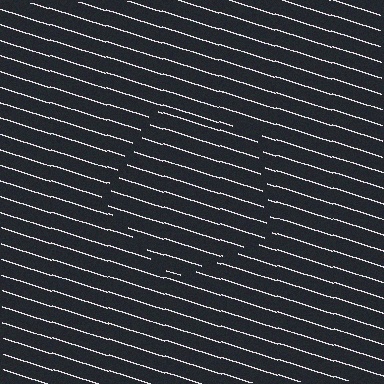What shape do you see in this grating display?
An illusory pentagon. The interior of the shape contains the same grating, shifted by half a period — the contour is defined by the phase discontinuity where line-ends from the inner and outer gratings abut.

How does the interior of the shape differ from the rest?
The interior of the shape contains the same grating, shifted by half a period — the contour is defined by the phase discontinuity where line-ends from the inner and outer gratings abut.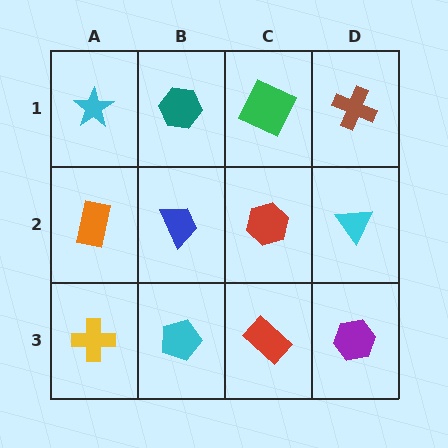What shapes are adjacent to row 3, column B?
A blue trapezoid (row 2, column B), a yellow cross (row 3, column A), a red rectangle (row 3, column C).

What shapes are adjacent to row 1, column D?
A cyan triangle (row 2, column D), a green square (row 1, column C).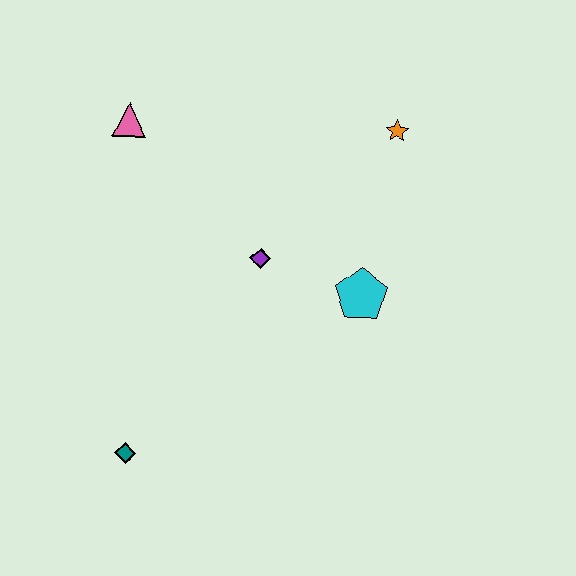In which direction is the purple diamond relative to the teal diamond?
The purple diamond is above the teal diamond.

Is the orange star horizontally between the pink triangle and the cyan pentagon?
No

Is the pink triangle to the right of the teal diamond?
No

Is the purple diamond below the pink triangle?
Yes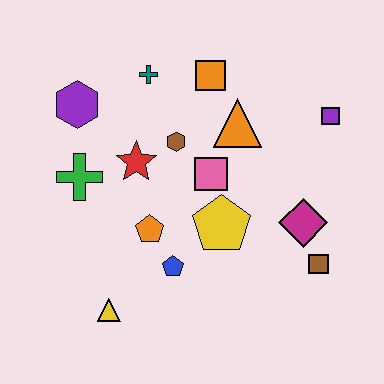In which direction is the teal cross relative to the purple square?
The teal cross is to the left of the purple square.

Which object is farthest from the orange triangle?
The yellow triangle is farthest from the orange triangle.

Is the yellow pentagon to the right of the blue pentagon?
Yes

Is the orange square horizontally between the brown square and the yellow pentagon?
No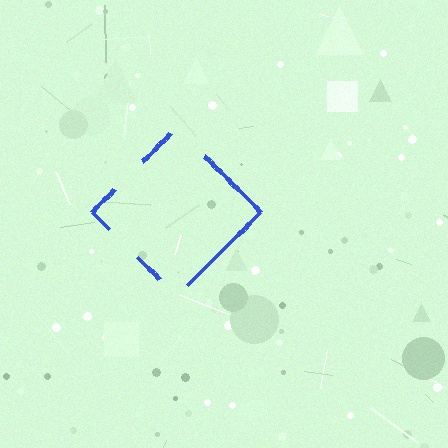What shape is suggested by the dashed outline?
The dashed outline suggests a diamond.